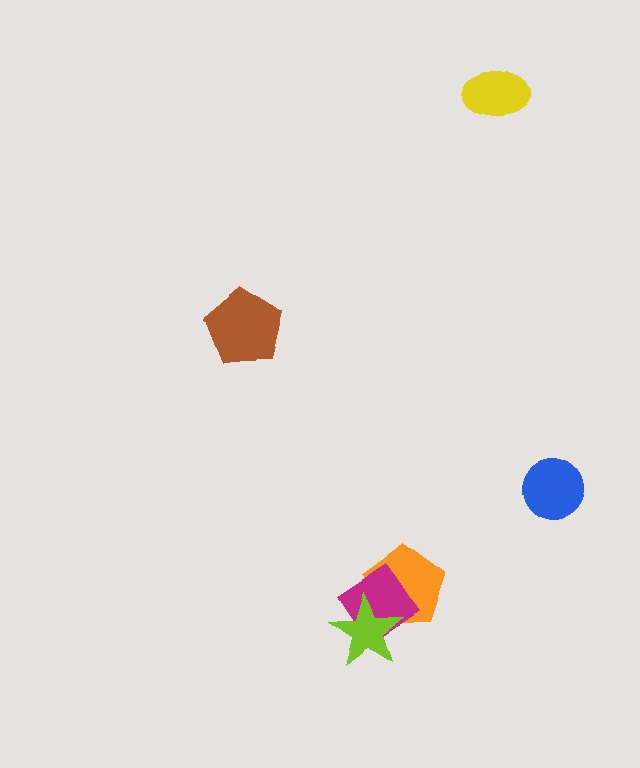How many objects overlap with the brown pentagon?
0 objects overlap with the brown pentagon.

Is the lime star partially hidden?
No, no other shape covers it.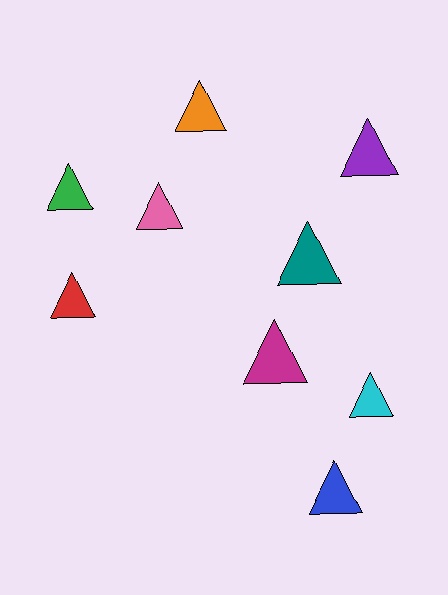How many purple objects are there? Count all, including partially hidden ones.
There is 1 purple object.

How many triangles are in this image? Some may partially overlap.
There are 9 triangles.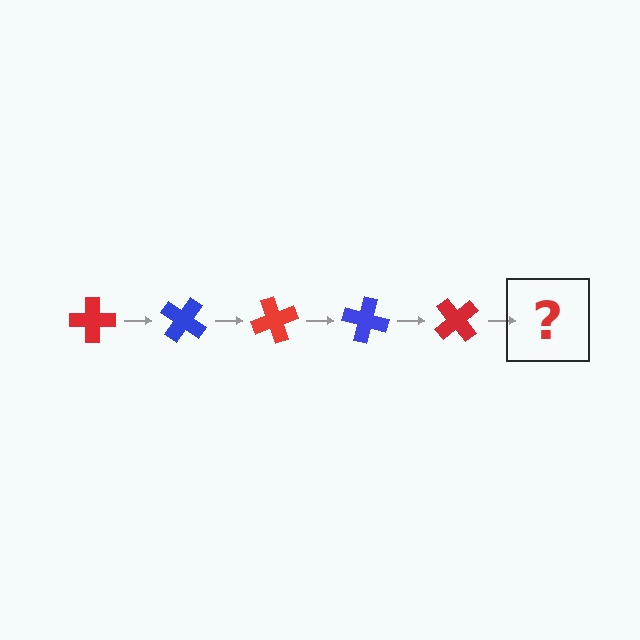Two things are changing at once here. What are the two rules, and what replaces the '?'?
The two rules are that it rotates 35 degrees each step and the color cycles through red and blue. The '?' should be a blue cross, rotated 175 degrees from the start.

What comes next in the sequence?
The next element should be a blue cross, rotated 175 degrees from the start.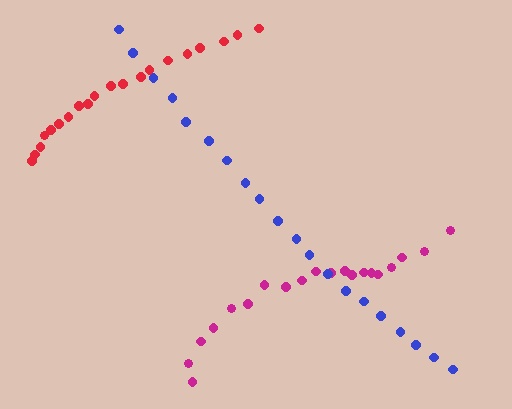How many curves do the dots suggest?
There are 3 distinct paths.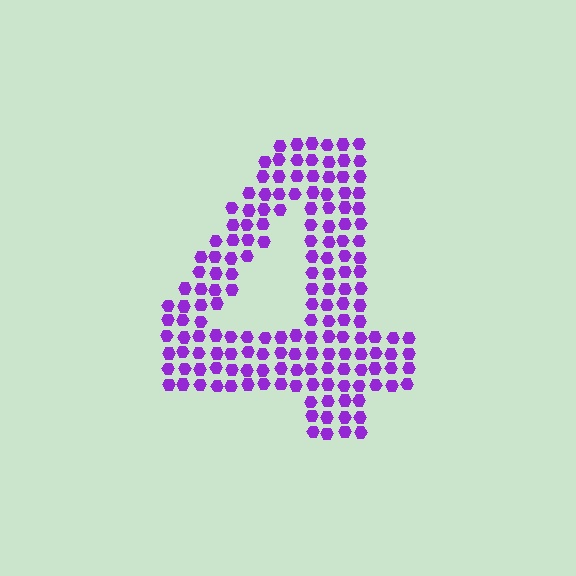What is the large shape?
The large shape is the digit 4.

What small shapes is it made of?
It is made of small hexagons.